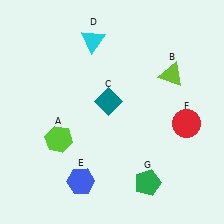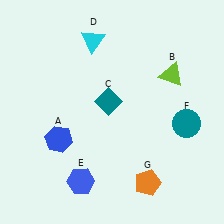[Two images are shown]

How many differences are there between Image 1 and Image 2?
There are 3 differences between the two images.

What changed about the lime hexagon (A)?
In Image 1, A is lime. In Image 2, it changed to blue.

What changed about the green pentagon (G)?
In Image 1, G is green. In Image 2, it changed to orange.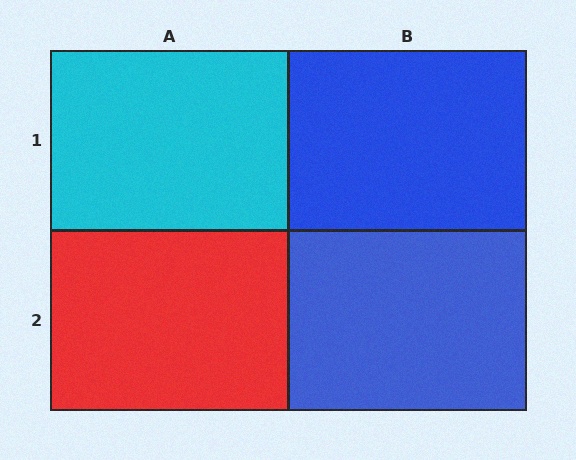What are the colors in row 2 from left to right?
Red, blue.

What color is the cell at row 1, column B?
Blue.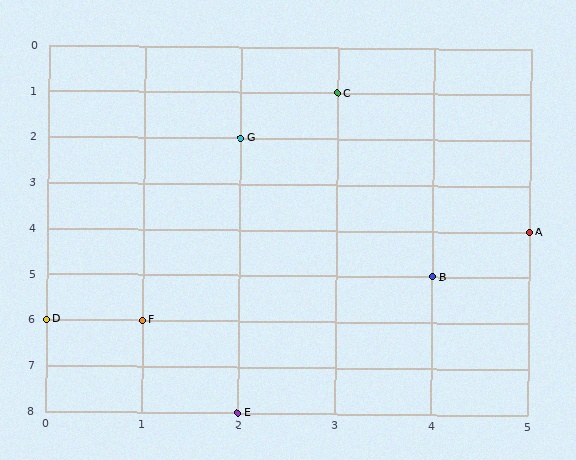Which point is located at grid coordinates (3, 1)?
Point C is at (3, 1).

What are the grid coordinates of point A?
Point A is at grid coordinates (5, 4).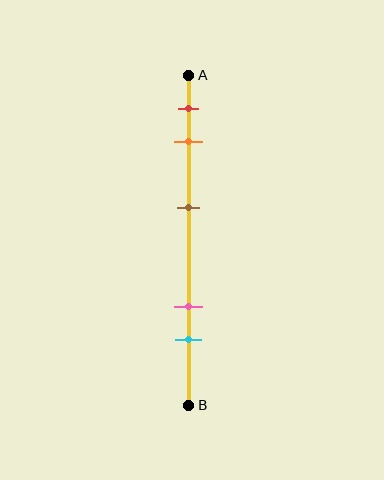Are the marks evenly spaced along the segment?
No, the marks are not evenly spaced.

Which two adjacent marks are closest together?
The red and orange marks are the closest adjacent pair.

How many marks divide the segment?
There are 5 marks dividing the segment.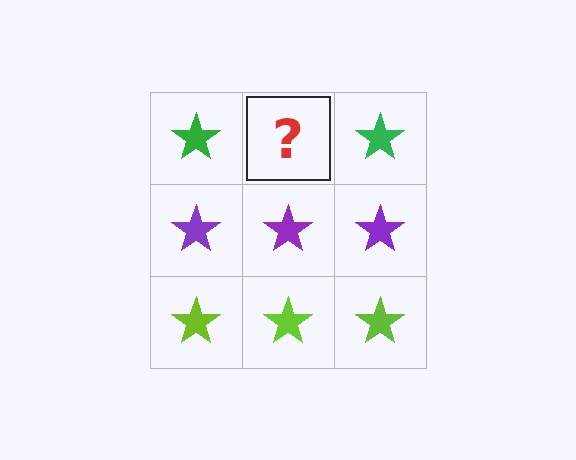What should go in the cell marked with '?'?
The missing cell should contain a green star.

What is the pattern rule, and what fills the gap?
The rule is that each row has a consistent color. The gap should be filled with a green star.